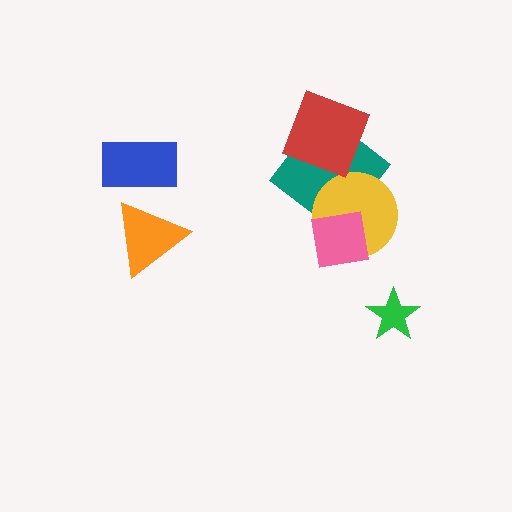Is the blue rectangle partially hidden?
Yes, it is partially covered by another shape.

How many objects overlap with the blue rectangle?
1 object overlaps with the blue rectangle.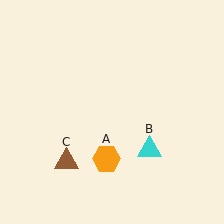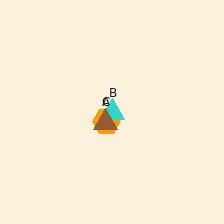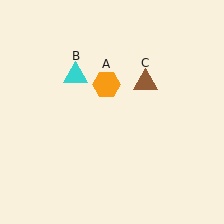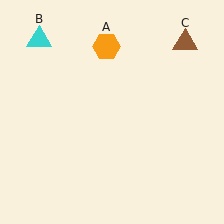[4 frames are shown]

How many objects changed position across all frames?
3 objects changed position: orange hexagon (object A), cyan triangle (object B), brown triangle (object C).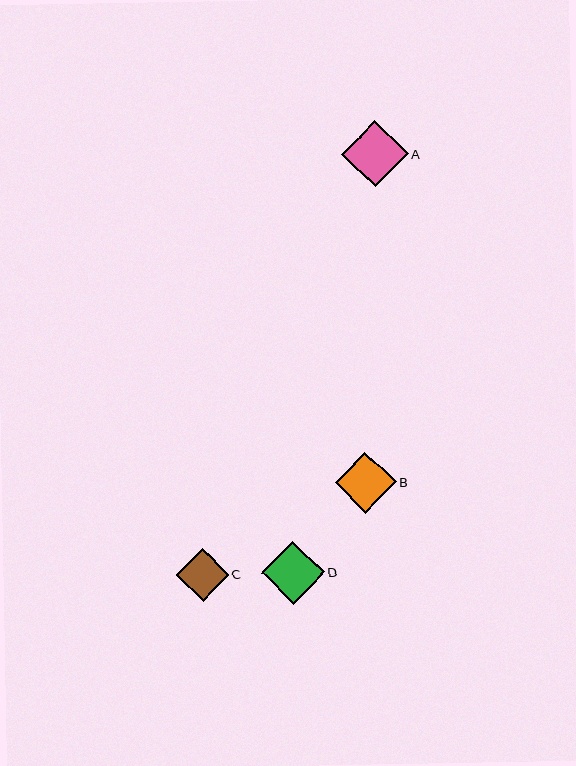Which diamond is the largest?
Diamond A is the largest with a size of approximately 66 pixels.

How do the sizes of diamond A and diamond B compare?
Diamond A and diamond B are approximately the same size.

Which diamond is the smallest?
Diamond C is the smallest with a size of approximately 53 pixels.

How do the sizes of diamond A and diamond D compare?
Diamond A and diamond D are approximately the same size.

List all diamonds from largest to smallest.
From largest to smallest: A, D, B, C.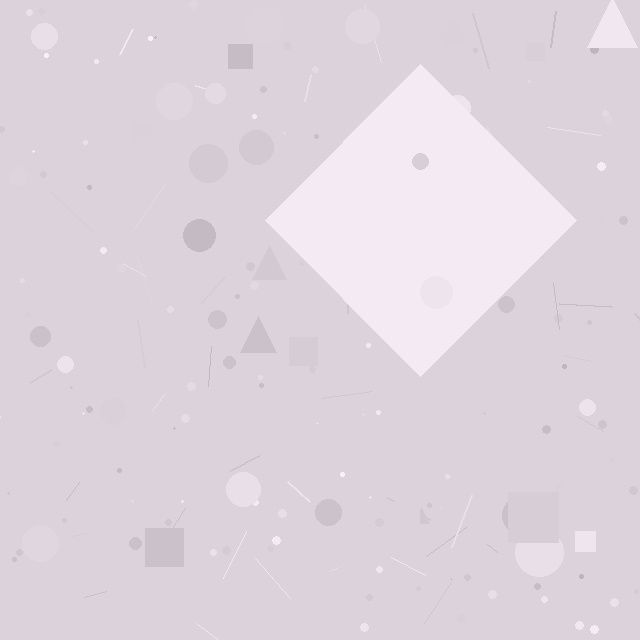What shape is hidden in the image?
A diamond is hidden in the image.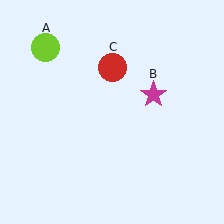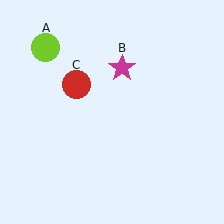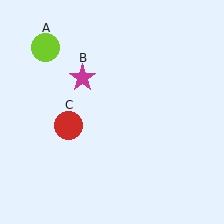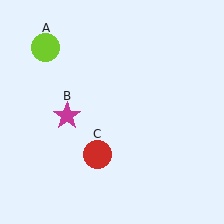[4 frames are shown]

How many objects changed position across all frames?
2 objects changed position: magenta star (object B), red circle (object C).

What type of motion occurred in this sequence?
The magenta star (object B), red circle (object C) rotated counterclockwise around the center of the scene.